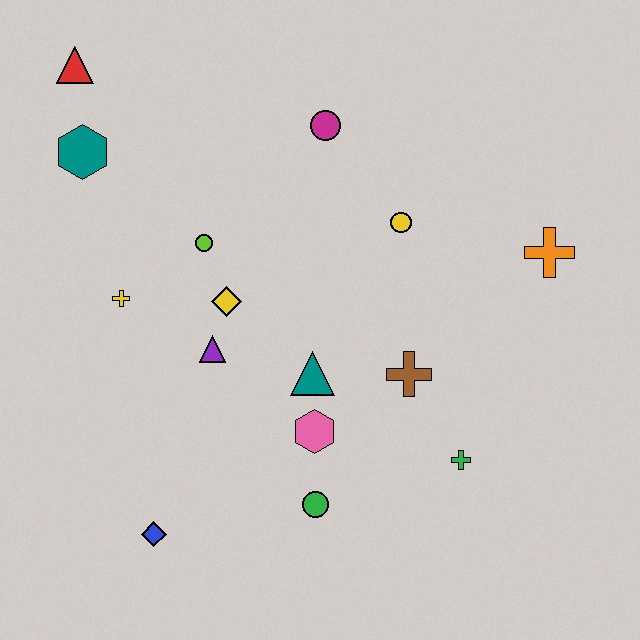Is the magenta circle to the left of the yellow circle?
Yes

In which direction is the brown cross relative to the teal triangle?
The brown cross is to the right of the teal triangle.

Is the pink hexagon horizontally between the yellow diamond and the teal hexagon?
No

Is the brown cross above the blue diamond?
Yes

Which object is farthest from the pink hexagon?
The red triangle is farthest from the pink hexagon.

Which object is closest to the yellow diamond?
The purple triangle is closest to the yellow diamond.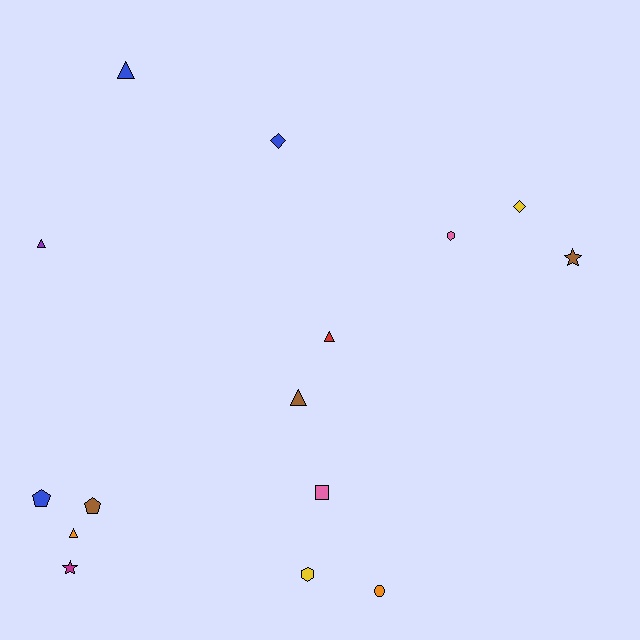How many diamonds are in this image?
There are 2 diamonds.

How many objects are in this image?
There are 15 objects.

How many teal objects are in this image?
There are no teal objects.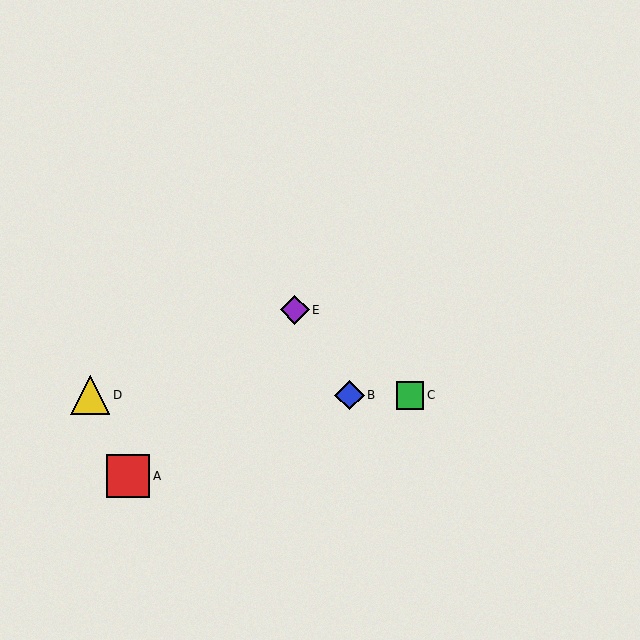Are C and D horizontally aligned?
Yes, both are at y≈395.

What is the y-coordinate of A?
Object A is at y≈476.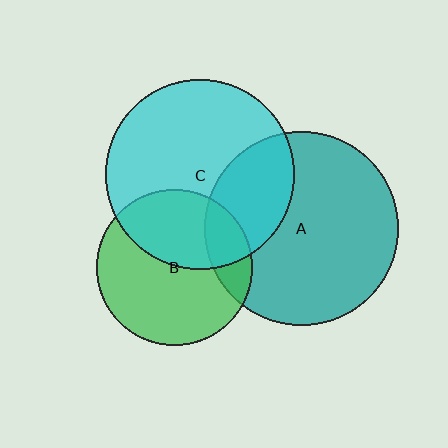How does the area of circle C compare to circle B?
Approximately 1.5 times.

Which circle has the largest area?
Circle A (teal).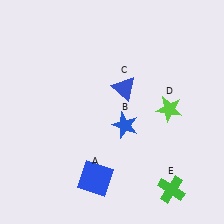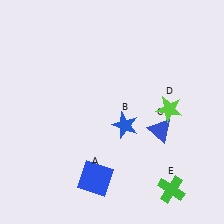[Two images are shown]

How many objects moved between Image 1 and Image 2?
1 object moved between the two images.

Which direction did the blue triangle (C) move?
The blue triangle (C) moved down.